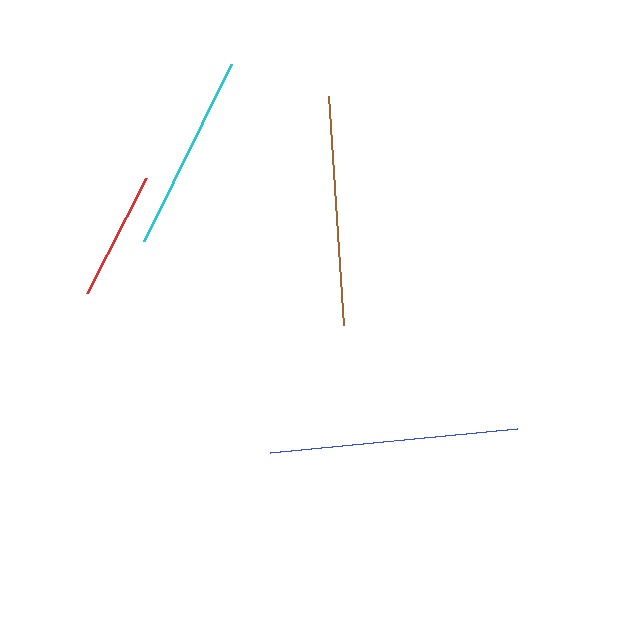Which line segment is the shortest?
The red line is the shortest at approximately 129 pixels.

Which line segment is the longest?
The blue line is the longest at approximately 248 pixels.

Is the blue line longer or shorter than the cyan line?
The blue line is longer than the cyan line.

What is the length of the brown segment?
The brown segment is approximately 229 pixels long.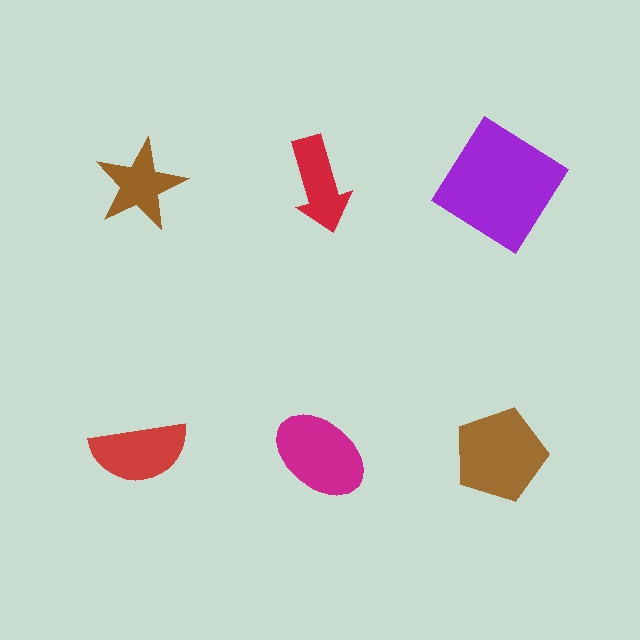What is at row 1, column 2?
A red arrow.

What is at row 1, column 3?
A purple diamond.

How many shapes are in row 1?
3 shapes.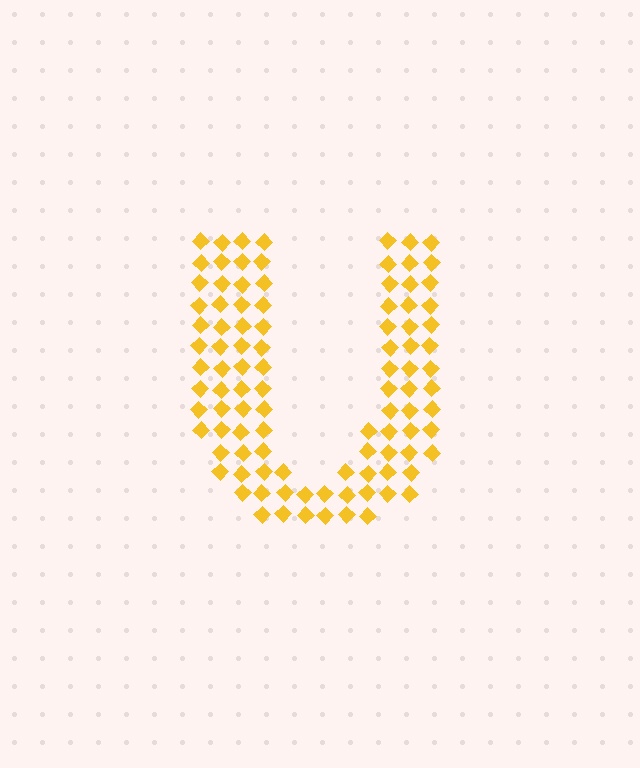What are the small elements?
The small elements are diamonds.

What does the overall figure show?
The overall figure shows the letter U.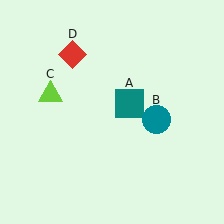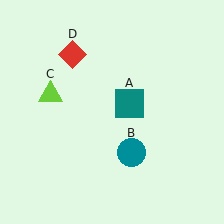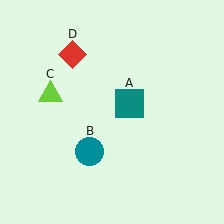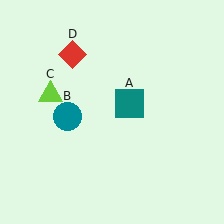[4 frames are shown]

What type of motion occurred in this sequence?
The teal circle (object B) rotated clockwise around the center of the scene.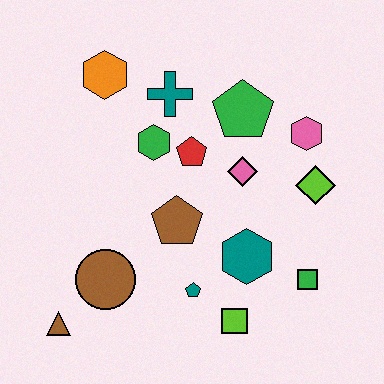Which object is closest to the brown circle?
The brown triangle is closest to the brown circle.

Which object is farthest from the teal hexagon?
The orange hexagon is farthest from the teal hexagon.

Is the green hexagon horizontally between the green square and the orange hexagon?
Yes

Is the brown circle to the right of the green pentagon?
No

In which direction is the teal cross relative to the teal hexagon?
The teal cross is above the teal hexagon.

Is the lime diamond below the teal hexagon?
No